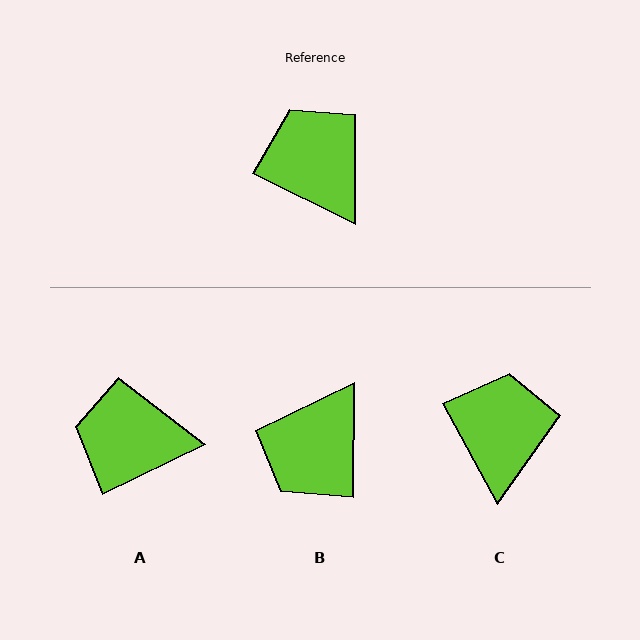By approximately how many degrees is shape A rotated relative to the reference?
Approximately 52 degrees counter-clockwise.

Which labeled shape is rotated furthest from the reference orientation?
B, about 116 degrees away.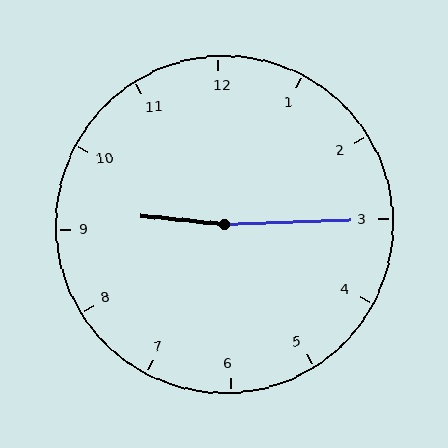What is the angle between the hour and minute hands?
Approximately 172 degrees.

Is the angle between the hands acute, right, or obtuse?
It is obtuse.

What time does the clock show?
9:15.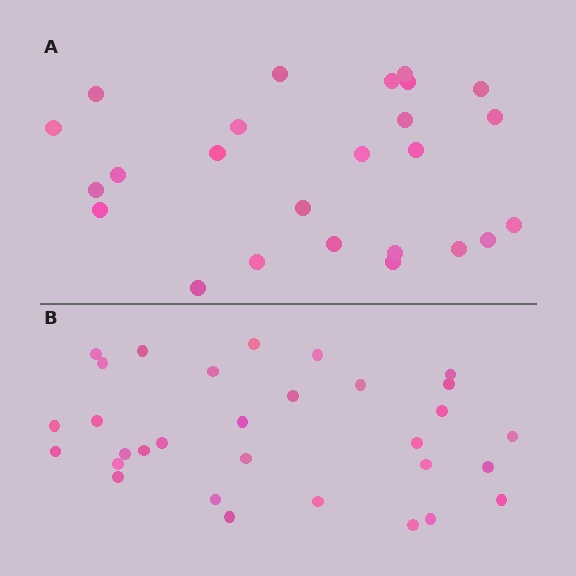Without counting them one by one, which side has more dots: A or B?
Region B (the bottom region) has more dots.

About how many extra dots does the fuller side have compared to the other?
Region B has about 6 more dots than region A.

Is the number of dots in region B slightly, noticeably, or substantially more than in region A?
Region B has only slightly more — the two regions are fairly close. The ratio is roughly 1.2 to 1.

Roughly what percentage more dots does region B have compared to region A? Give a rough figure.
About 25% more.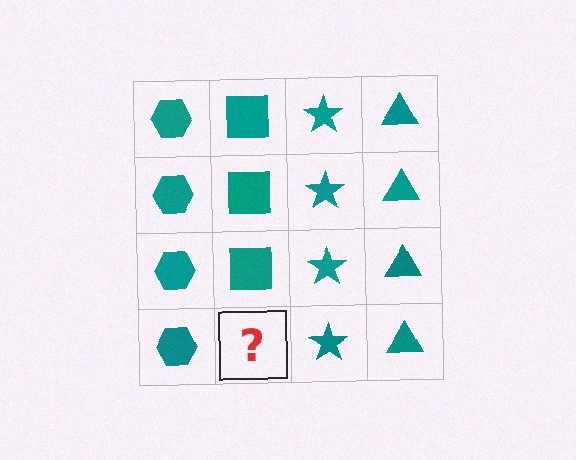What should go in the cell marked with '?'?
The missing cell should contain a teal square.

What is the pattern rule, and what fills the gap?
The rule is that each column has a consistent shape. The gap should be filled with a teal square.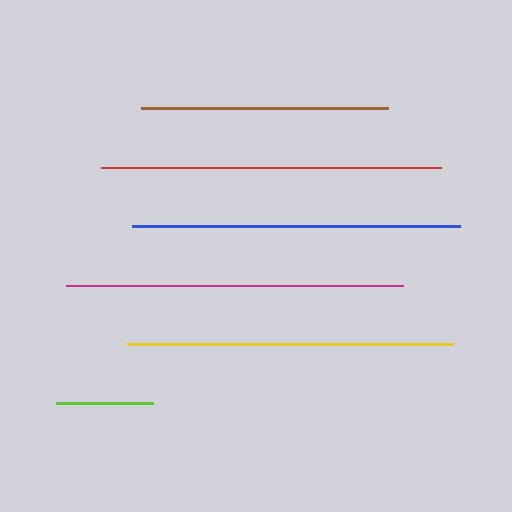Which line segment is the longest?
The red line is the longest at approximately 340 pixels.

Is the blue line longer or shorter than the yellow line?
The blue line is longer than the yellow line.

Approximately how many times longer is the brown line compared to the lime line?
The brown line is approximately 2.6 times the length of the lime line.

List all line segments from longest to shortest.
From longest to shortest: red, magenta, blue, yellow, brown, lime.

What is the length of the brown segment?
The brown segment is approximately 246 pixels long.